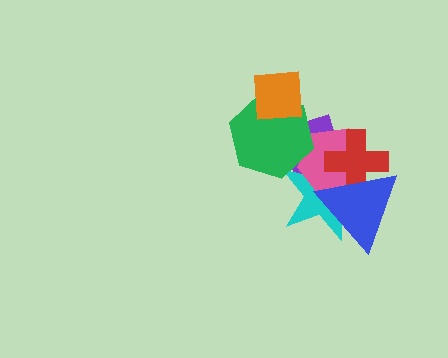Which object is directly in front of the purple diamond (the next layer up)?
The cyan star is directly in front of the purple diamond.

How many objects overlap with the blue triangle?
3 objects overlap with the blue triangle.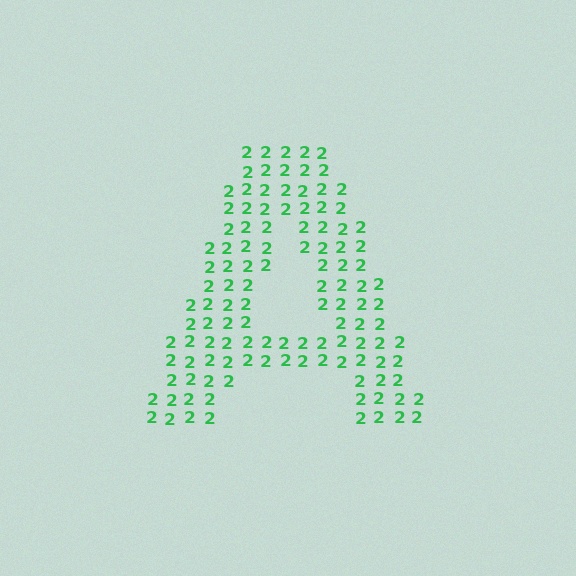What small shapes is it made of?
It is made of small digit 2's.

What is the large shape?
The large shape is the letter A.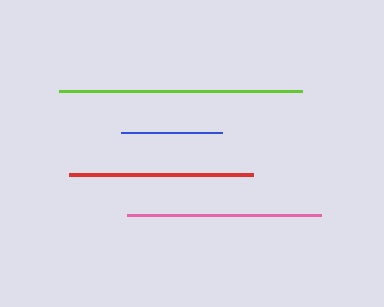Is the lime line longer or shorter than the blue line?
The lime line is longer than the blue line.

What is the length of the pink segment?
The pink segment is approximately 194 pixels long.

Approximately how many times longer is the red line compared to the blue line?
The red line is approximately 1.8 times the length of the blue line.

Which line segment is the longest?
The lime line is the longest at approximately 243 pixels.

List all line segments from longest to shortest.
From longest to shortest: lime, pink, red, blue.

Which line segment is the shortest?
The blue line is the shortest at approximately 101 pixels.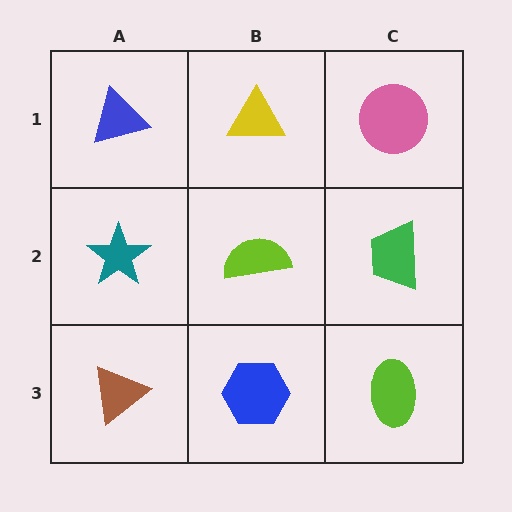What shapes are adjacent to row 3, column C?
A green trapezoid (row 2, column C), a blue hexagon (row 3, column B).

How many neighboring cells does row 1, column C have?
2.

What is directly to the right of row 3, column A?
A blue hexagon.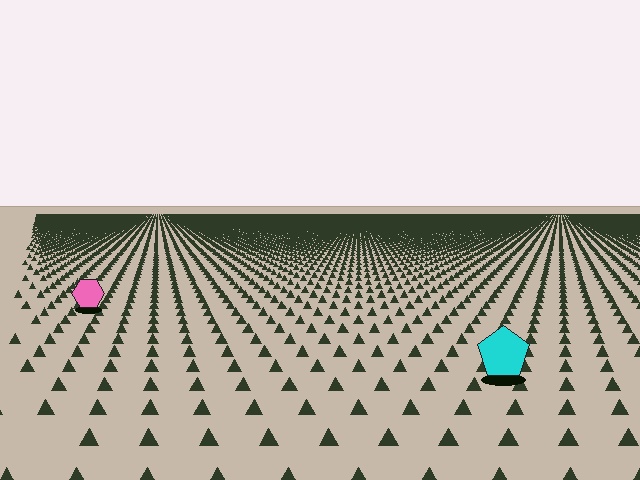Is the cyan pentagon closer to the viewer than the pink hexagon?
Yes. The cyan pentagon is closer — you can tell from the texture gradient: the ground texture is coarser near it.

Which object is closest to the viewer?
The cyan pentagon is closest. The texture marks near it are larger and more spread out.